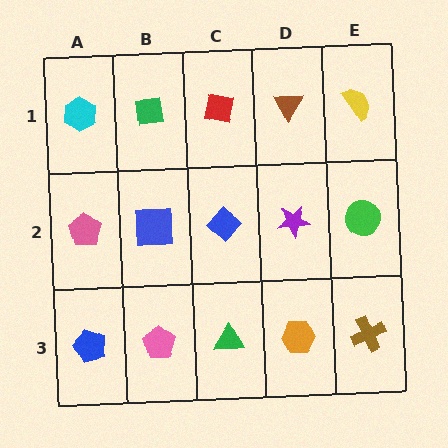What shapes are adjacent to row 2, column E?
A yellow semicircle (row 1, column E), a brown cross (row 3, column E), a purple star (row 2, column D).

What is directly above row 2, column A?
A cyan hexagon.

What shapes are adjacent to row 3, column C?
A blue diamond (row 2, column C), a pink pentagon (row 3, column B), an orange hexagon (row 3, column D).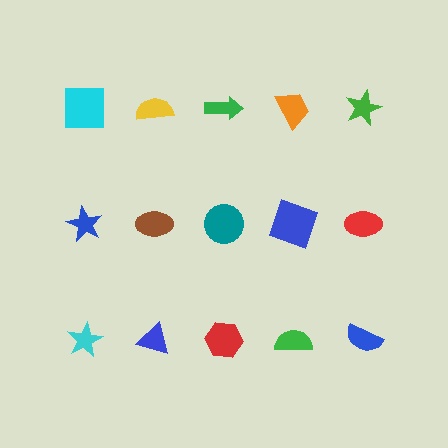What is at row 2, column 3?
A teal circle.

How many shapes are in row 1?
5 shapes.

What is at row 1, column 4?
An orange trapezoid.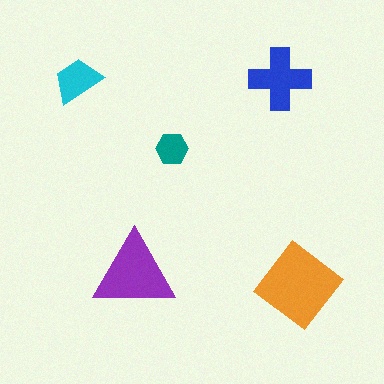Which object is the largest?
The orange diamond.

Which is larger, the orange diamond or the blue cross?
The orange diamond.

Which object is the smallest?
The teal hexagon.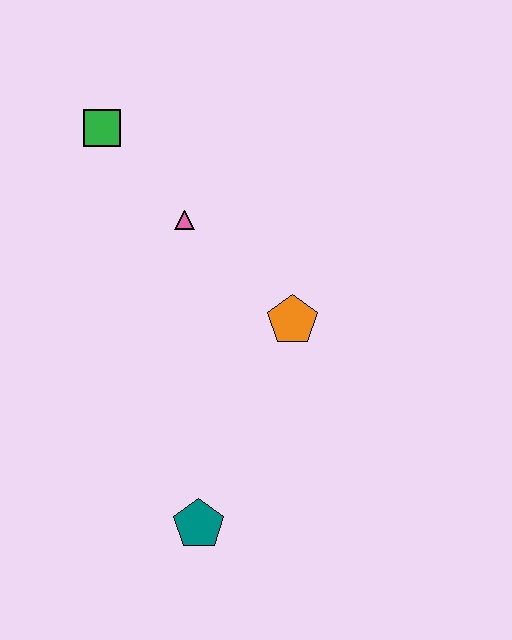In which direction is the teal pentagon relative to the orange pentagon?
The teal pentagon is below the orange pentagon.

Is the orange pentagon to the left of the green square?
No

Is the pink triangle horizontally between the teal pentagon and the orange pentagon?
No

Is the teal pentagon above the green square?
No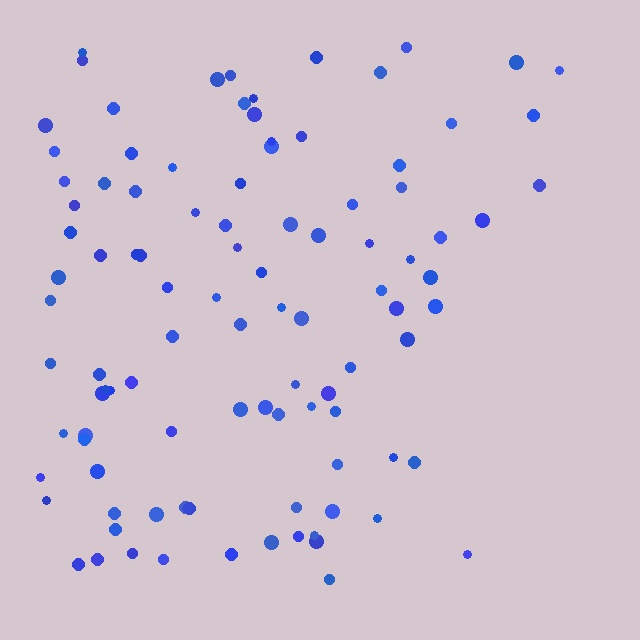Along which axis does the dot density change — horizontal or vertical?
Horizontal.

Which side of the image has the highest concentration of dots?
The left.